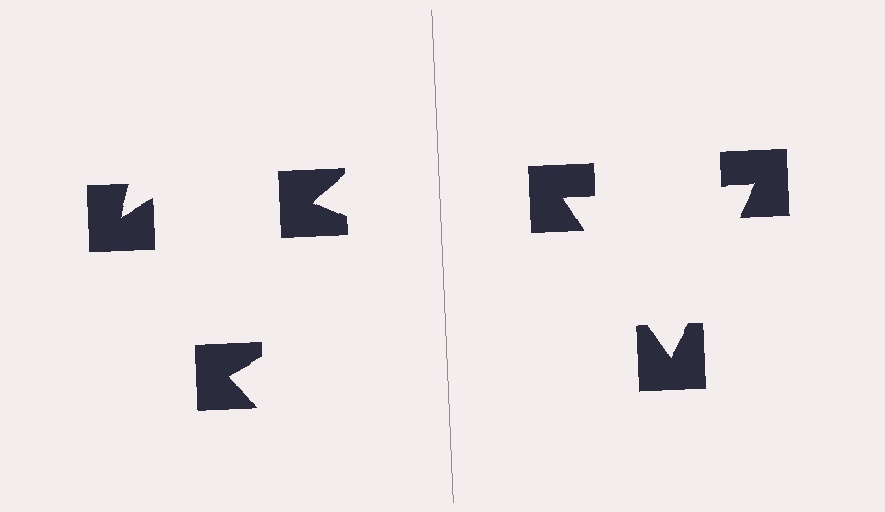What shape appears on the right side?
An illusory triangle.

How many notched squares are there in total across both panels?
6 — 3 on each side.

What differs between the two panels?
The notched squares are positioned identically on both sides; only the wedge orientations differ. On the right they align to a triangle; on the left they are misaligned.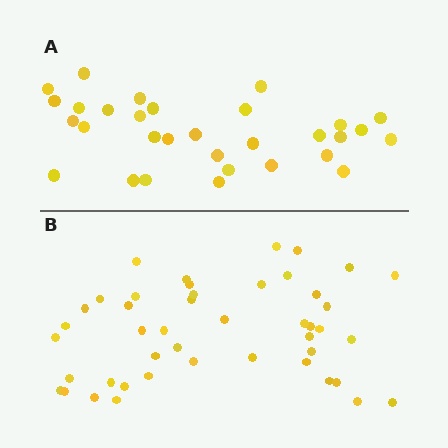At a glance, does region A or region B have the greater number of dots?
Region B (the bottom region) has more dots.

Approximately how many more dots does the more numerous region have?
Region B has approximately 15 more dots than region A.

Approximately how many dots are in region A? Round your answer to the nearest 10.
About 30 dots. (The exact count is 31, which rounds to 30.)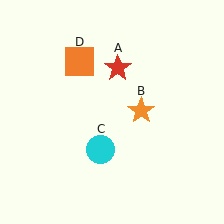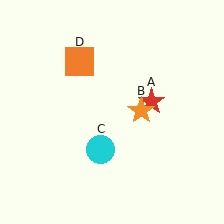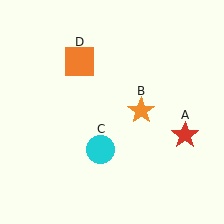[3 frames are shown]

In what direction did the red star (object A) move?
The red star (object A) moved down and to the right.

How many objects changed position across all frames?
1 object changed position: red star (object A).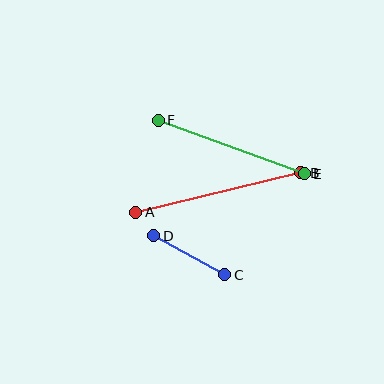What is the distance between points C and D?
The distance is approximately 81 pixels.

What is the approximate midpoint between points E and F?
The midpoint is at approximately (231, 147) pixels.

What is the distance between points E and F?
The distance is approximately 155 pixels.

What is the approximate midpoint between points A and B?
The midpoint is at approximately (218, 192) pixels.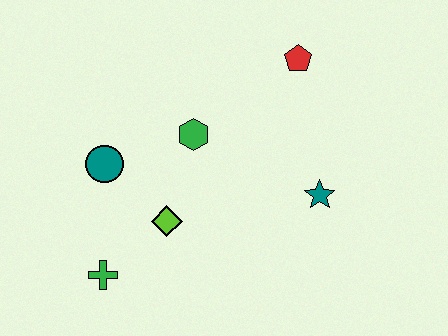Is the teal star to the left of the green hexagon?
No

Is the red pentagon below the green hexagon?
No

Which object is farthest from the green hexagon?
The green cross is farthest from the green hexagon.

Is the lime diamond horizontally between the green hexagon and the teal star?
No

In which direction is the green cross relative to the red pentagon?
The green cross is below the red pentagon.